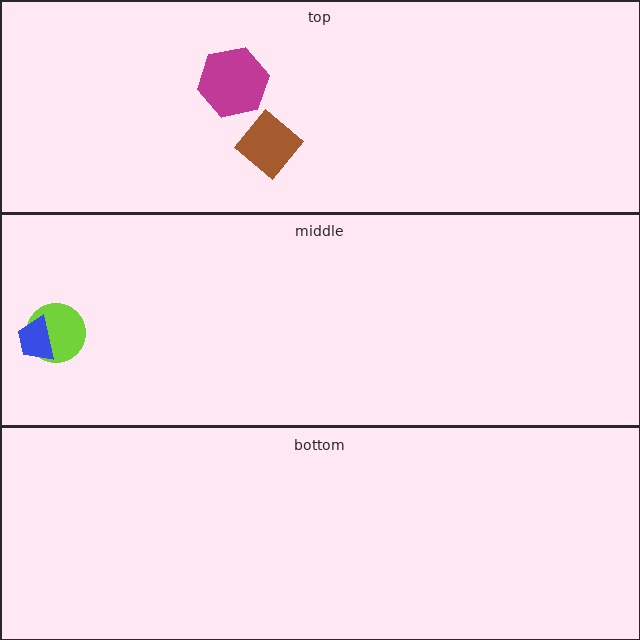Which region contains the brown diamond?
The top region.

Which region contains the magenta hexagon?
The top region.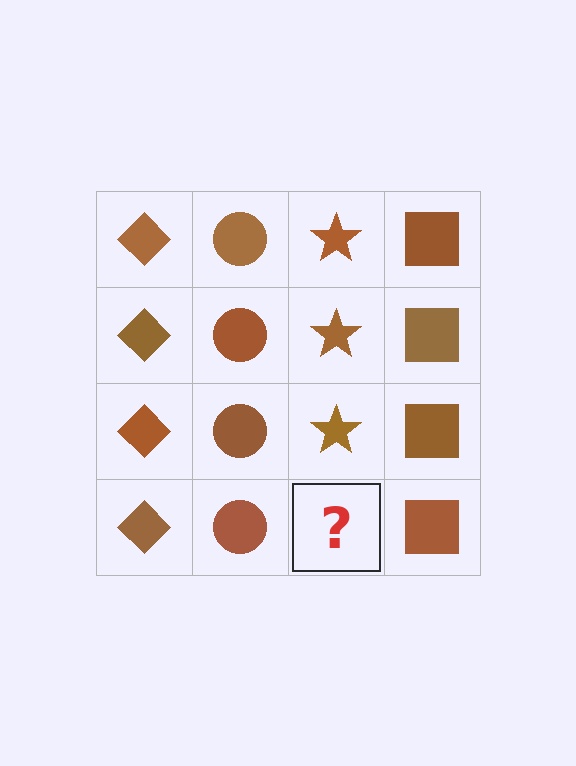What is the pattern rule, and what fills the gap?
The rule is that each column has a consistent shape. The gap should be filled with a brown star.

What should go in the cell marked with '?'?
The missing cell should contain a brown star.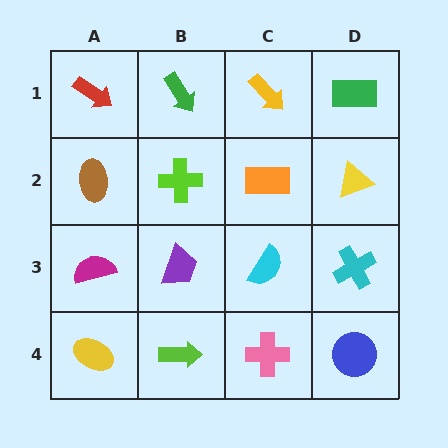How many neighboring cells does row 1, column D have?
2.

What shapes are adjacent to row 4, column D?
A cyan cross (row 3, column D), a pink cross (row 4, column C).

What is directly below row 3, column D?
A blue circle.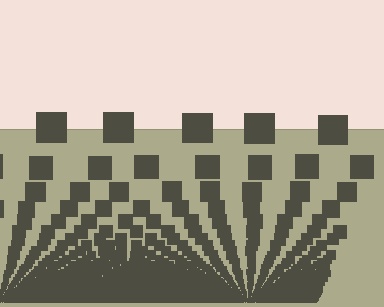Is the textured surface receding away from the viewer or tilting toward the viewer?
The surface appears to tilt toward the viewer. Texture elements get larger and sparser toward the top.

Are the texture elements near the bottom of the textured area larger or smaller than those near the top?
Smaller. The gradient is inverted — elements near the bottom are smaller and denser.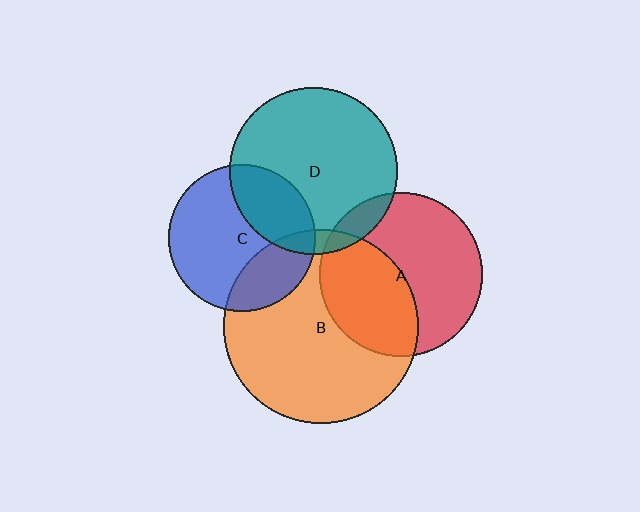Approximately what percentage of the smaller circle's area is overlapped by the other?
Approximately 5%.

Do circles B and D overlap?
Yes.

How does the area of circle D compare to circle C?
Approximately 1.3 times.